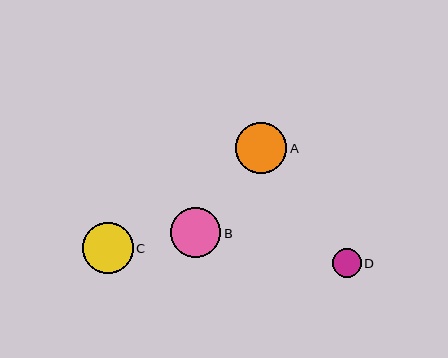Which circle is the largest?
Circle A is the largest with a size of approximately 51 pixels.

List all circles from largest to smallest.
From largest to smallest: A, C, B, D.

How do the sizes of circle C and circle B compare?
Circle C and circle B are approximately the same size.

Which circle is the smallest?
Circle D is the smallest with a size of approximately 29 pixels.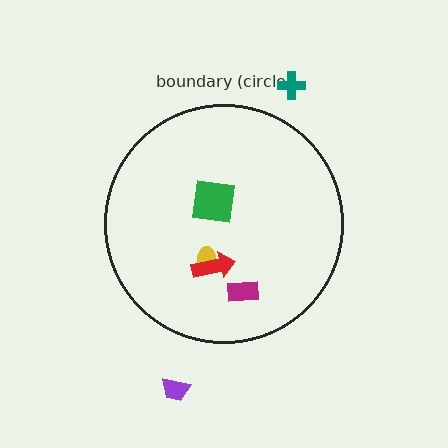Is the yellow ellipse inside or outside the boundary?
Inside.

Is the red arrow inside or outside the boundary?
Inside.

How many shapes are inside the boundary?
4 inside, 2 outside.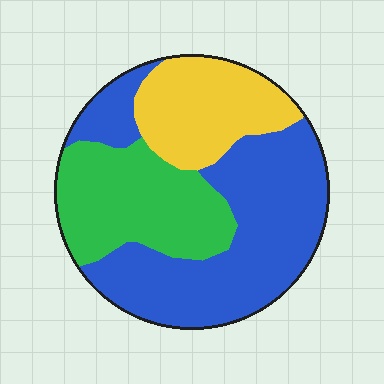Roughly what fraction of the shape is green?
Green covers about 30% of the shape.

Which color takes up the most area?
Blue, at roughly 50%.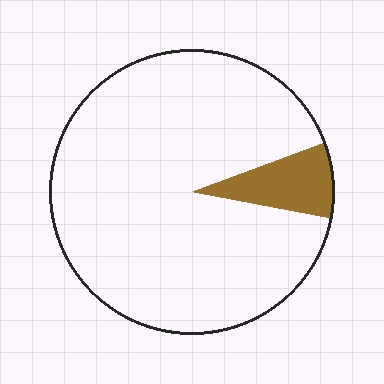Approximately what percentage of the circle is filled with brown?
Approximately 10%.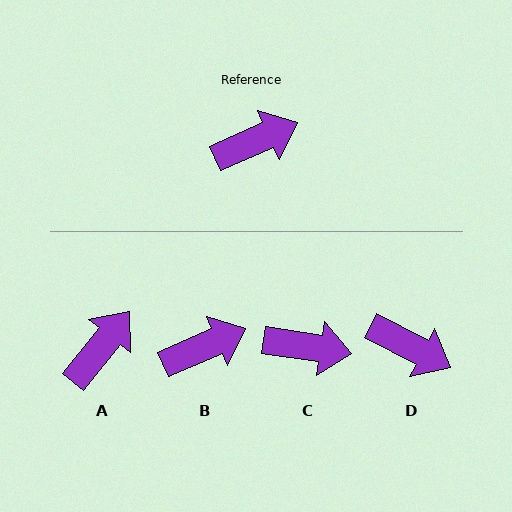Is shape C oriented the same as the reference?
No, it is off by about 32 degrees.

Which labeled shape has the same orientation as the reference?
B.